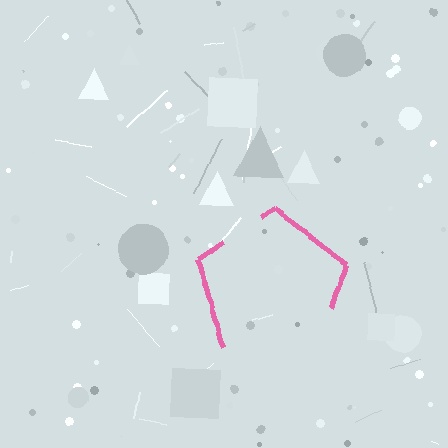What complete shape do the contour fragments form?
The contour fragments form a pentagon.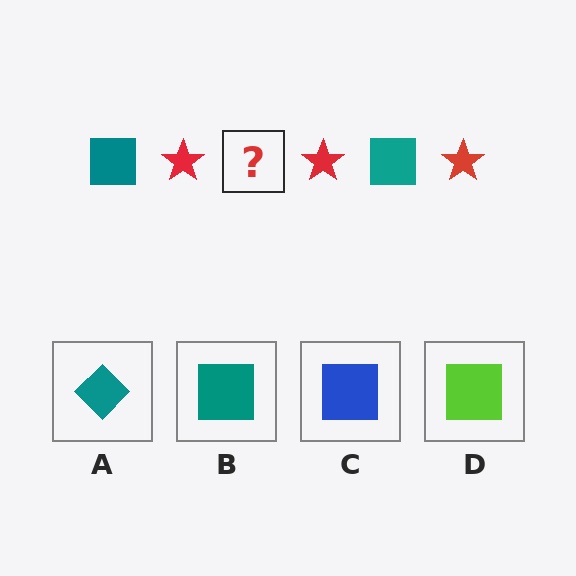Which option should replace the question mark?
Option B.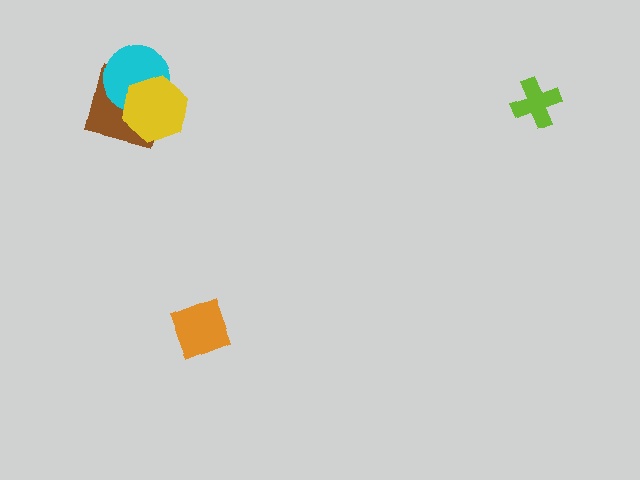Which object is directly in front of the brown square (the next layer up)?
The cyan circle is directly in front of the brown square.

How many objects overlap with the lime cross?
0 objects overlap with the lime cross.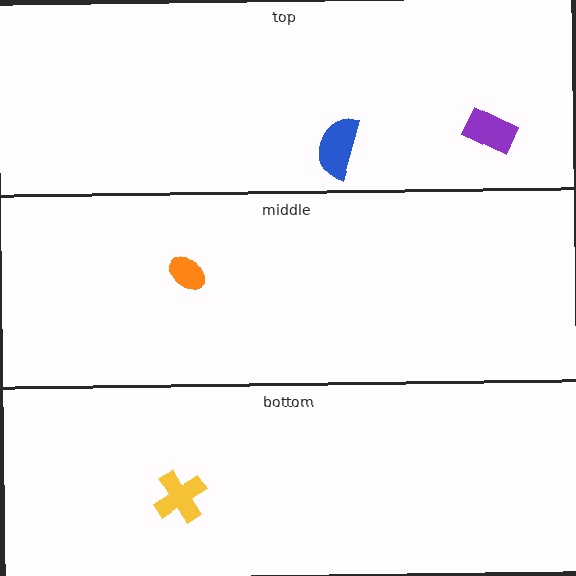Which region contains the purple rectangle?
The top region.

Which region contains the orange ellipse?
The middle region.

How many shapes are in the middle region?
1.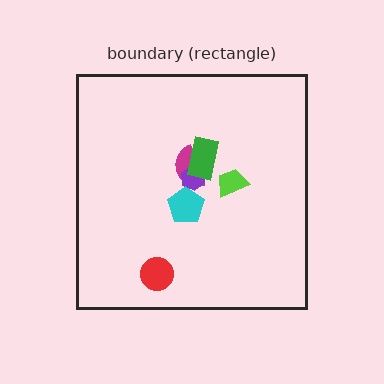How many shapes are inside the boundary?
6 inside, 0 outside.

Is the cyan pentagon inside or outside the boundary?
Inside.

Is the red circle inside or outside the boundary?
Inside.